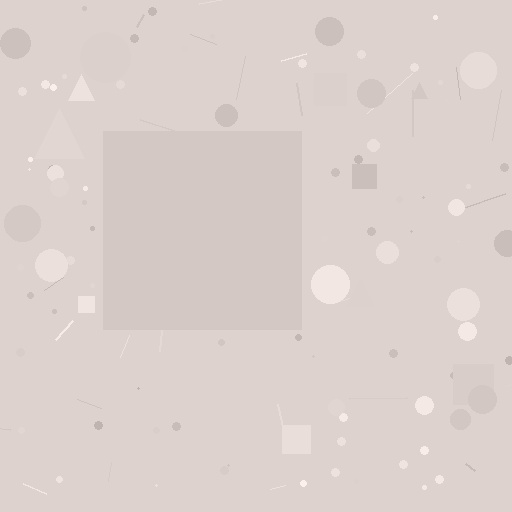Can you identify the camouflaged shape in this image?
The camouflaged shape is a square.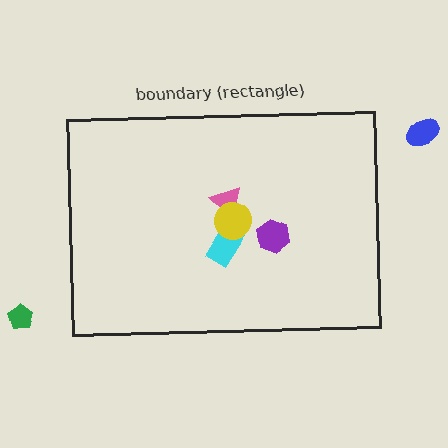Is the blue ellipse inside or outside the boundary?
Outside.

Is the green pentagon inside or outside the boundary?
Outside.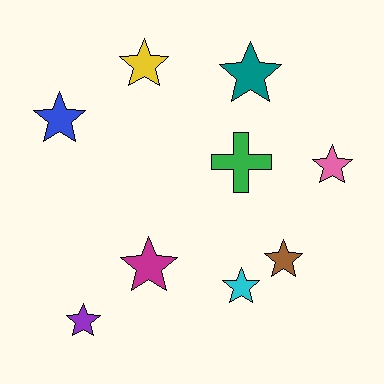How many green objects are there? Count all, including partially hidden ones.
There is 1 green object.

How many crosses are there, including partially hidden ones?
There is 1 cross.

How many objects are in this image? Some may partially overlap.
There are 9 objects.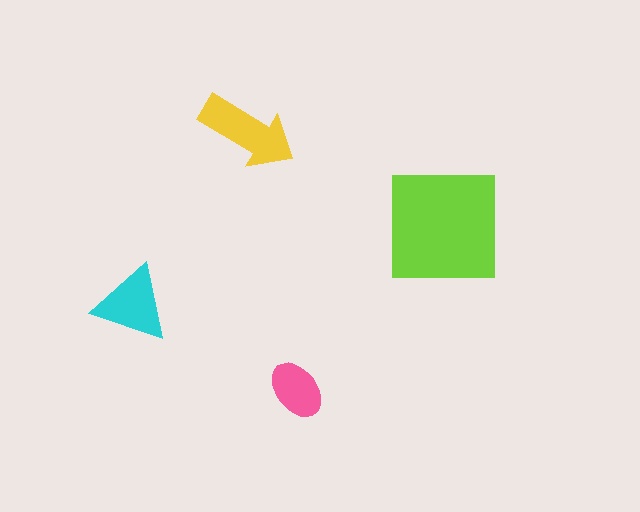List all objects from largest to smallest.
The lime square, the yellow arrow, the cyan triangle, the pink ellipse.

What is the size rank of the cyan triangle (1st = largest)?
3rd.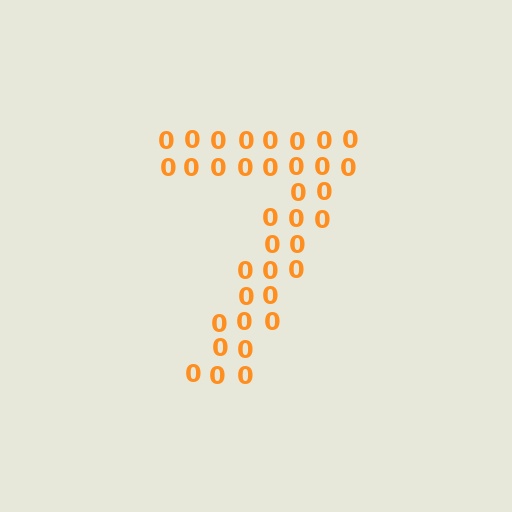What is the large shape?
The large shape is the digit 7.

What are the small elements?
The small elements are digit 0's.